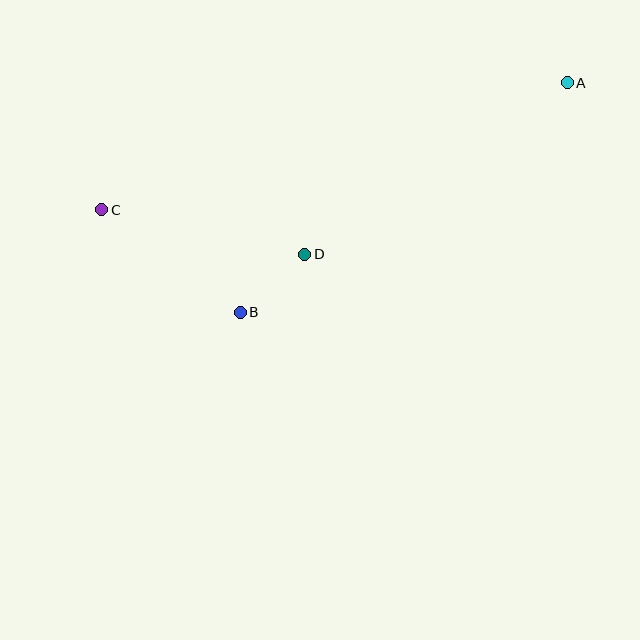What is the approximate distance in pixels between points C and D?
The distance between C and D is approximately 208 pixels.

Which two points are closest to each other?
Points B and D are closest to each other.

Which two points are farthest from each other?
Points A and C are farthest from each other.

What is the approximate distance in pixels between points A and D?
The distance between A and D is approximately 314 pixels.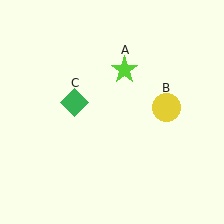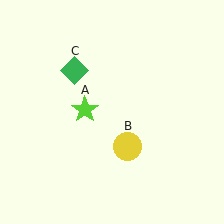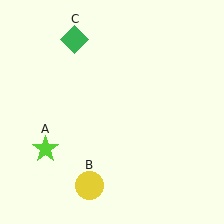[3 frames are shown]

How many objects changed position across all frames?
3 objects changed position: lime star (object A), yellow circle (object B), green diamond (object C).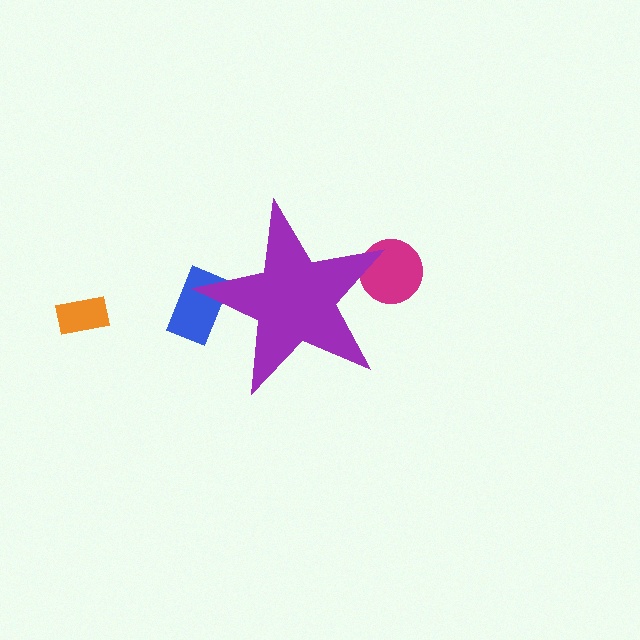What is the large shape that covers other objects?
A purple star.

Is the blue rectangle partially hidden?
Yes, the blue rectangle is partially hidden behind the purple star.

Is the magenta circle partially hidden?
Yes, the magenta circle is partially hidden behind the purple star.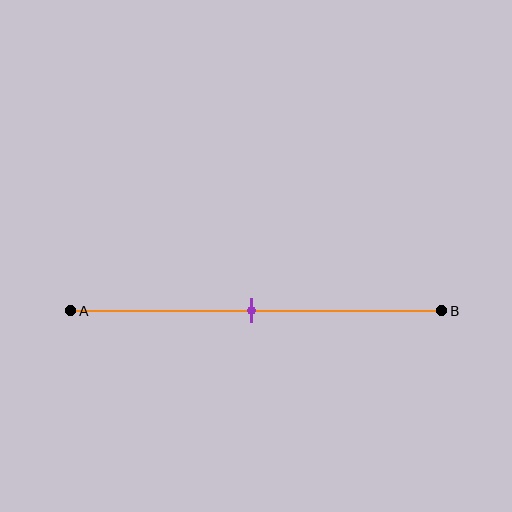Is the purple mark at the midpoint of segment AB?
Yes, the mark is approximately at the midpoint.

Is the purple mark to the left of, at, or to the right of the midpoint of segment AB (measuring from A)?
The purple mark is approximately at the midpoint of segment AB.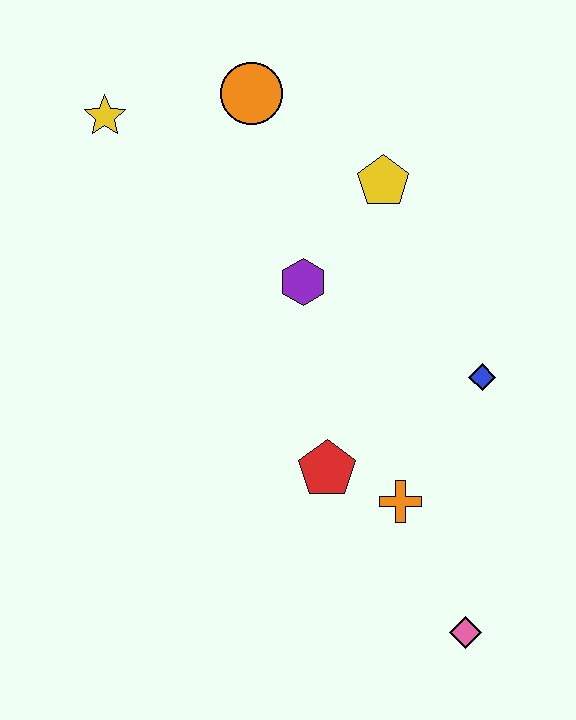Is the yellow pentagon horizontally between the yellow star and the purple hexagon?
No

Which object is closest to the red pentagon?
The orange cross is closest to the red pentagon.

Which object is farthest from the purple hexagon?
The pink diamond is farthest from the purple hexagon.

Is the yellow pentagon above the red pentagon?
Yes